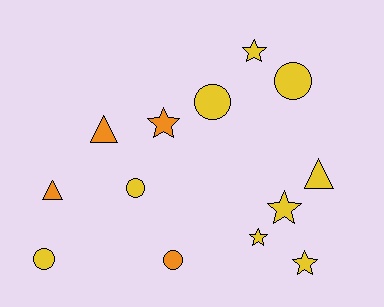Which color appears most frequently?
Yellow, with 9 objects.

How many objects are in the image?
There are 13 objects.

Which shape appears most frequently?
Star, with 5 objects.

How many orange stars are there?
There is 1 orange star.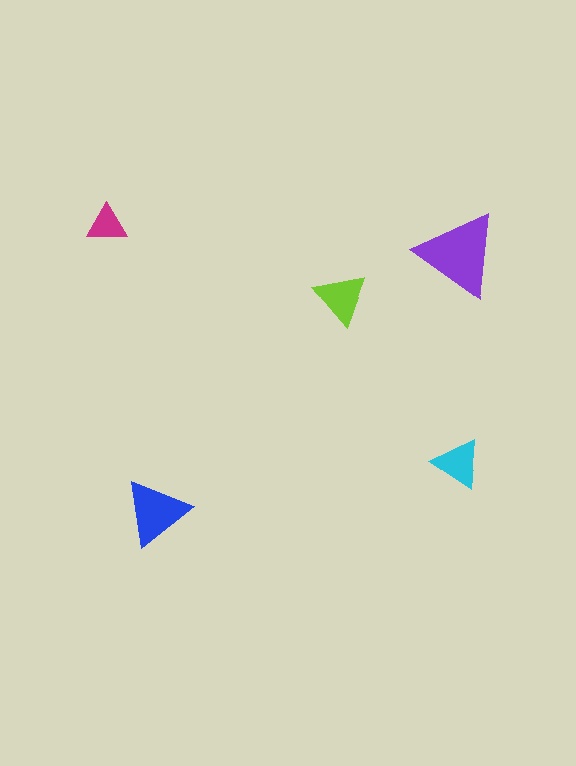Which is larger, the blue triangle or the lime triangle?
The blue one.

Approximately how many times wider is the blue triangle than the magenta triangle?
About 1.5 times wider.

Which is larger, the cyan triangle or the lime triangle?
The lime one.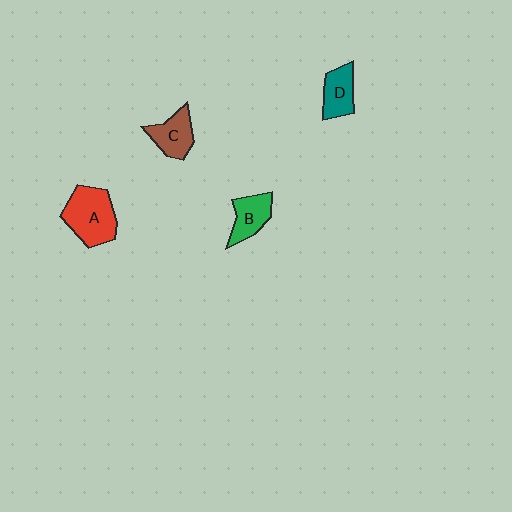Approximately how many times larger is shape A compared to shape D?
Approximately 1.7 times.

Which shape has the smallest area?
Shape D (teal).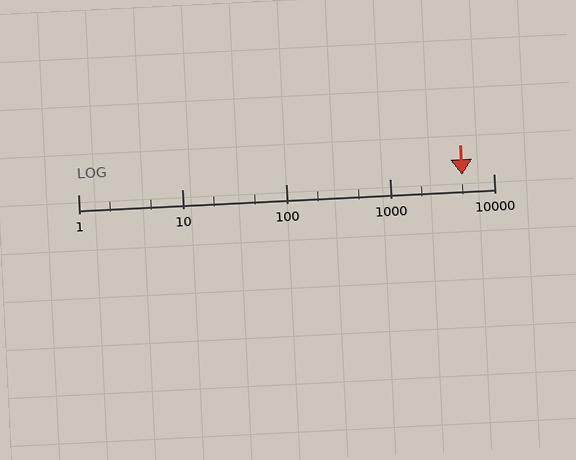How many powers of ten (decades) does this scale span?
The scale spans 4 decades, from 1 to 10000.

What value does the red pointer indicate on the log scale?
The pointer indicates approximately 5000.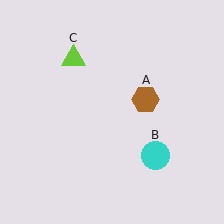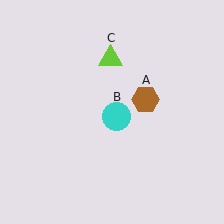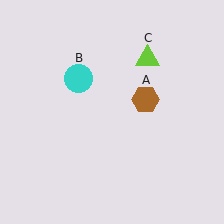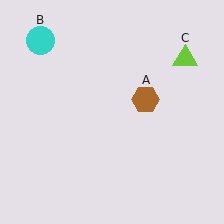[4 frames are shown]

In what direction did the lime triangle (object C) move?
The lime triangle (object C) moved right.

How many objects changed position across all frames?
2 objects changed position: cyan circle (object B), lime triangle (object C).